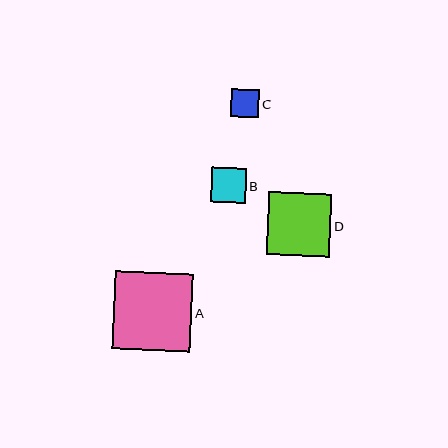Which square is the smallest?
Square C is the smallest with a size of approximately 29 pixels.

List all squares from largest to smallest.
From largest to smallest: A, D, B, C.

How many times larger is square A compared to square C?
Square A is approximately 2.7 times the size of square C.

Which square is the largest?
Square A is the largest with a size of approximately 78 pixels.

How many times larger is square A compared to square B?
Square A is approximately 2.2 times the size of square B.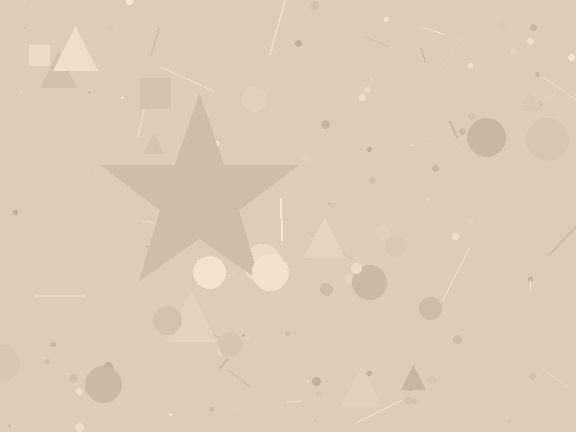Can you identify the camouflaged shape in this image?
The camouflaged shape is a star.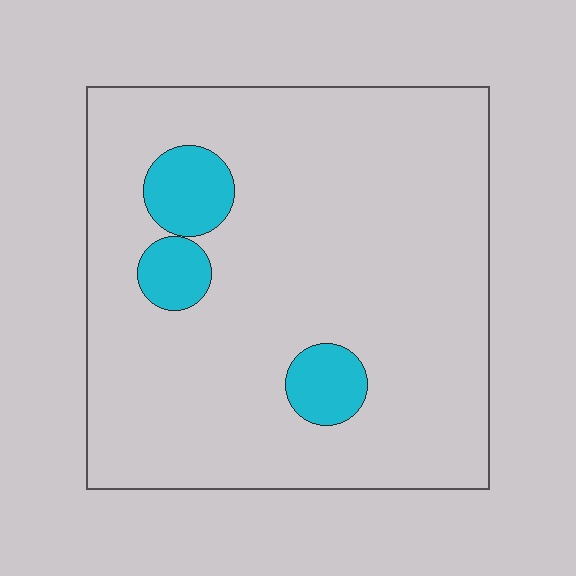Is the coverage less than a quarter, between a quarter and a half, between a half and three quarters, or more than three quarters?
Less than a quarter.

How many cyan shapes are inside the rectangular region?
3.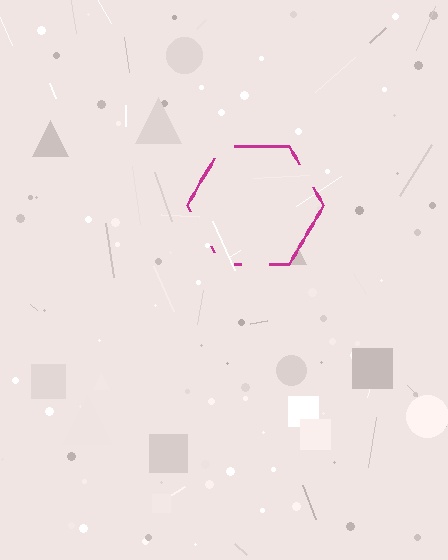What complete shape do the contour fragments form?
The contour fragments form a hexagon.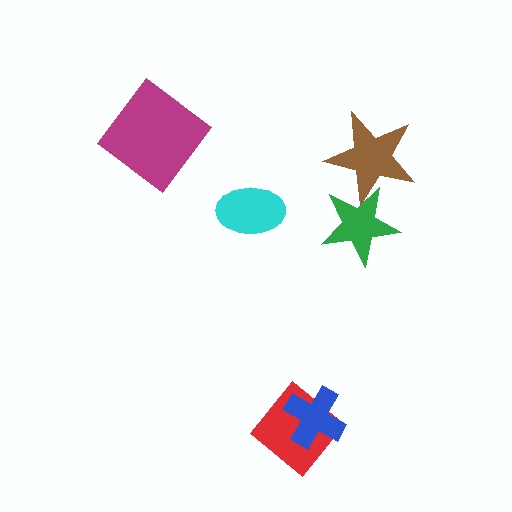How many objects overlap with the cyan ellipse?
0 objects overlap with the cyan ellipse.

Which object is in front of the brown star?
The green star is in front of the brown star.